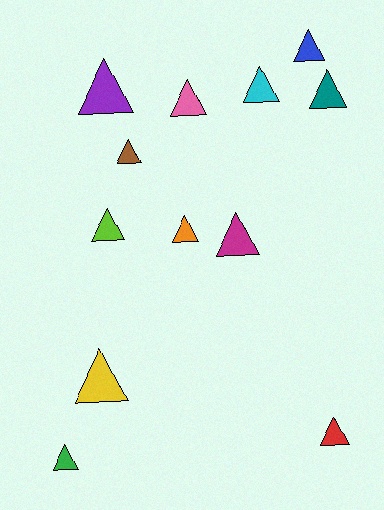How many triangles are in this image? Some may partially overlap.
There are 12 triangles.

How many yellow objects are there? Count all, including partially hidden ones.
There is 1 yellow object.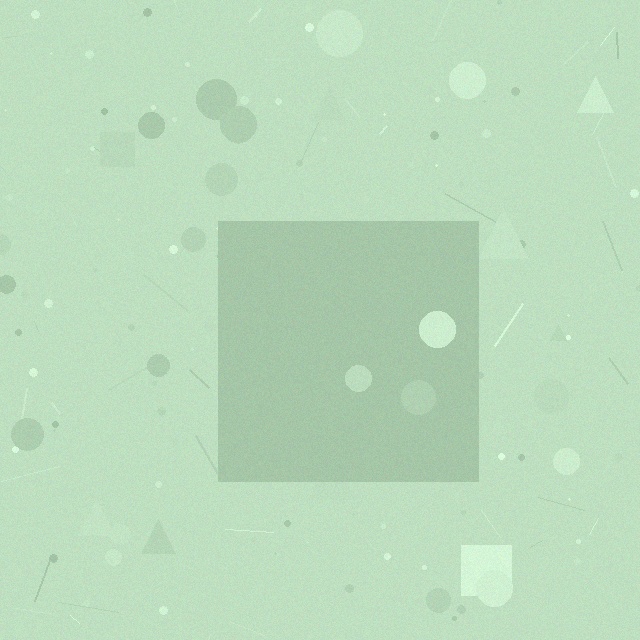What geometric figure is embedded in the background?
A square is embedded in the background.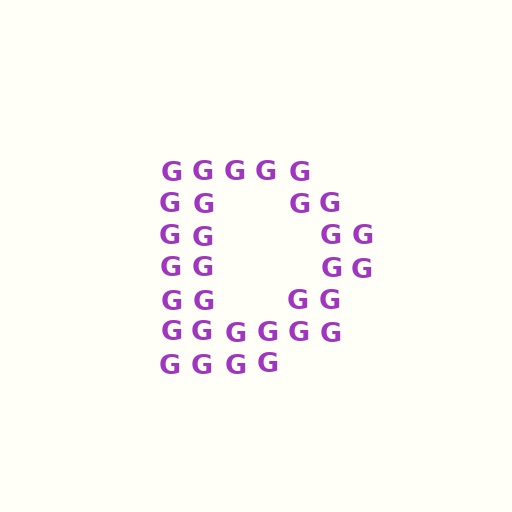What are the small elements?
The small elements are letter G's.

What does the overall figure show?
The overall figure shows the letter D.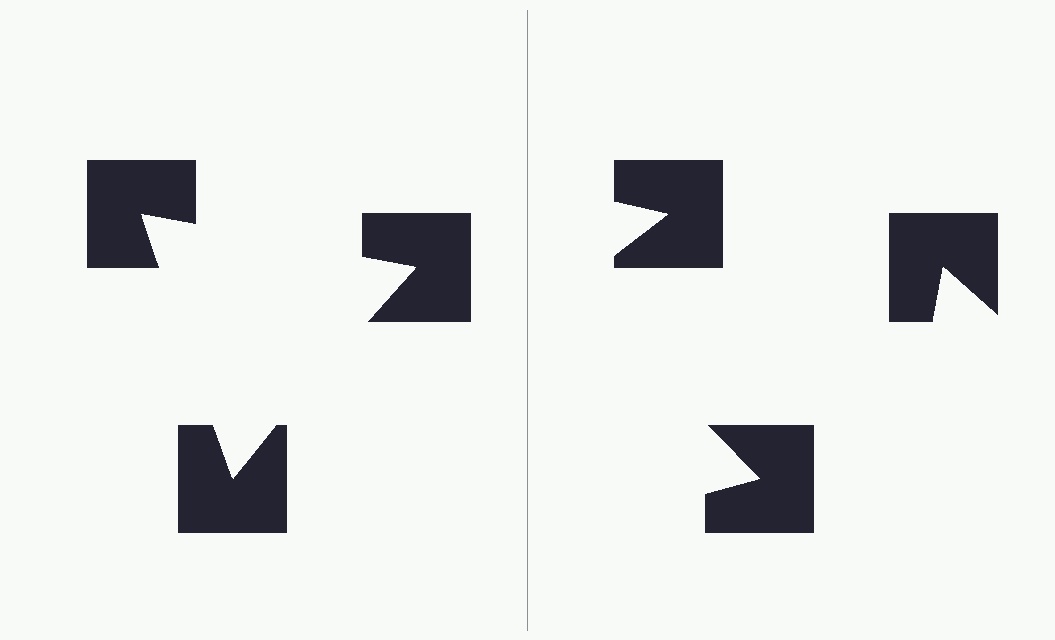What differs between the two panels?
The notched squares are positioned identically on both sides; only the wedge orientations differ. On the left they align to a triangle; on the right they are misaligned.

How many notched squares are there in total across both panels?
6 — 3 on each side.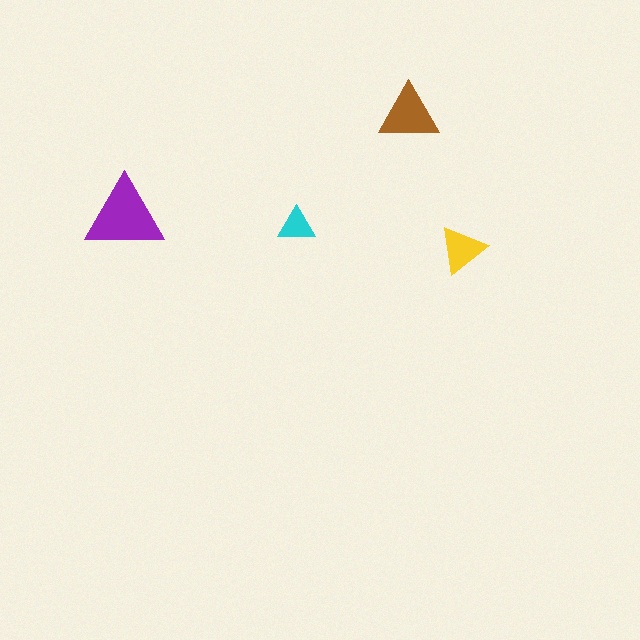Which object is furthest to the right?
The yellow triangle is rightmost.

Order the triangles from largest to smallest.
the purple one, the brown one, the yellow one, the cyan one.